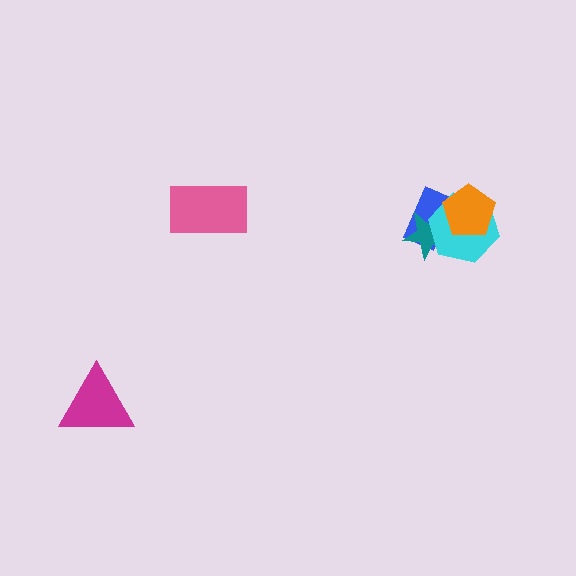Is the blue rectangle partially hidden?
Yes, it is partially covered by another shape.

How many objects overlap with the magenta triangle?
0 objects overlap with the magenta triangle.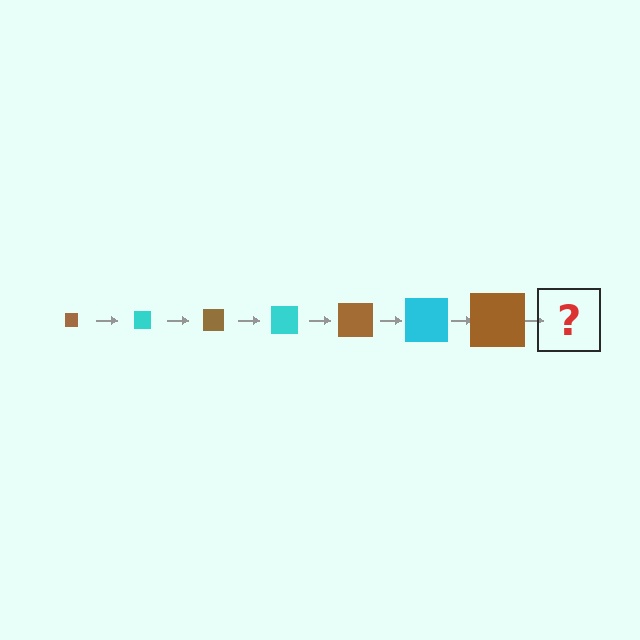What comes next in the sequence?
The next element should be a cyan square, larger than the previous one.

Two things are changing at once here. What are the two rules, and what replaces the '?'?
The two rules are that the square grows larger each step and the color cycles through brown and cyan. The '?' should be a cyan square, larger than the previous one.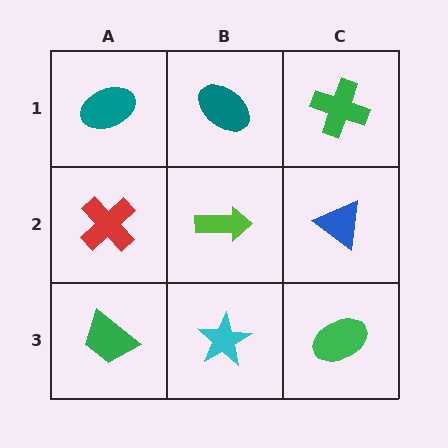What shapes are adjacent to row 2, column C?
A green cross (row 1, column C), a green ellipse (row 3, column C), a lime arrow (row 2, column B).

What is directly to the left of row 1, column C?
A teal ellipse.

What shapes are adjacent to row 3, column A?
A red cross (row 2, column A), a cyan star (row 3, column B).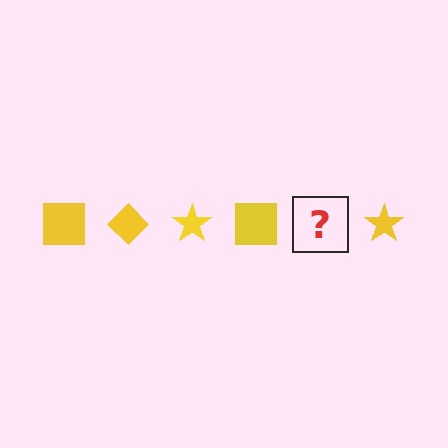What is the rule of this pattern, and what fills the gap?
The rule is that the pattern cycles through square, diamond, star shapes in yellow. The gap should be filled with a yellow diamond.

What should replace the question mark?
The question mark should be replaced with a yellow diamond.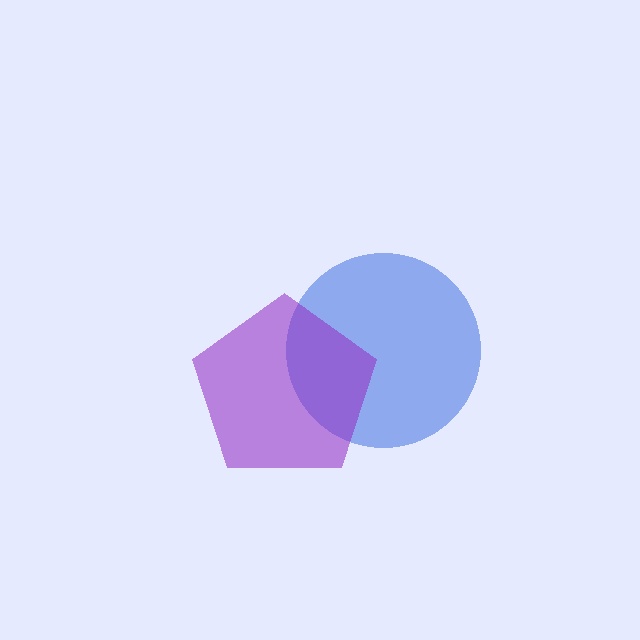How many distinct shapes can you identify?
There are 2 distinct shapes: a blue circle, a purple pentagon.